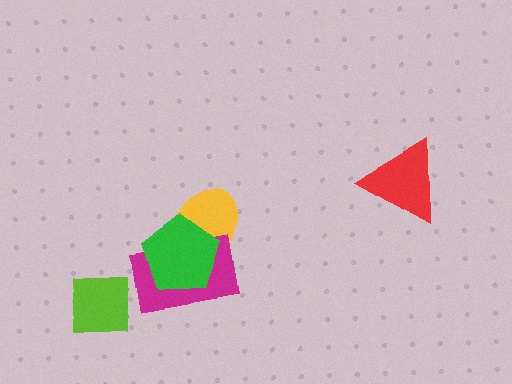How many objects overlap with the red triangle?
0 objects overlap with the red triangle.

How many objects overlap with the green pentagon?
2 objects overlap with the green pentagon.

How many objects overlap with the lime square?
0 objects overlap with the lime square.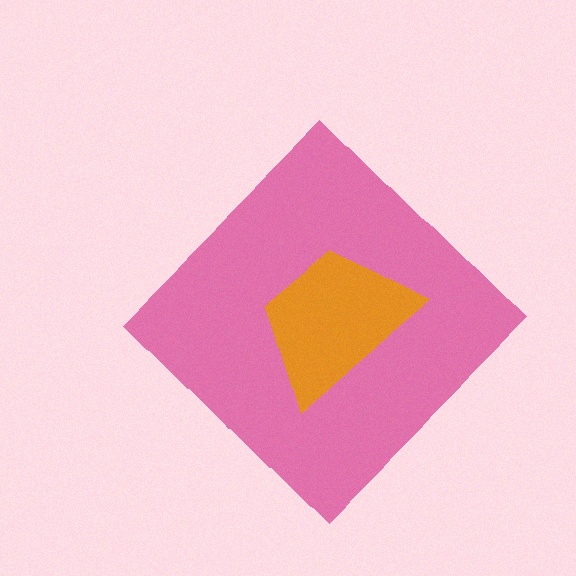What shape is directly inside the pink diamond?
The orange trapezoid.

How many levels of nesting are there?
2.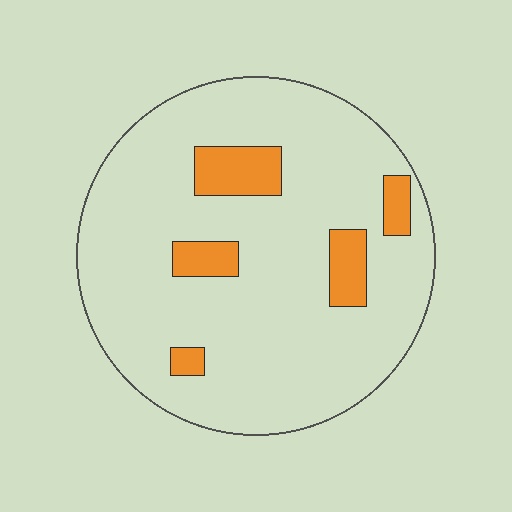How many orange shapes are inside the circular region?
5.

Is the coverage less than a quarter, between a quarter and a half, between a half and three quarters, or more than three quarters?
Less than a quarter.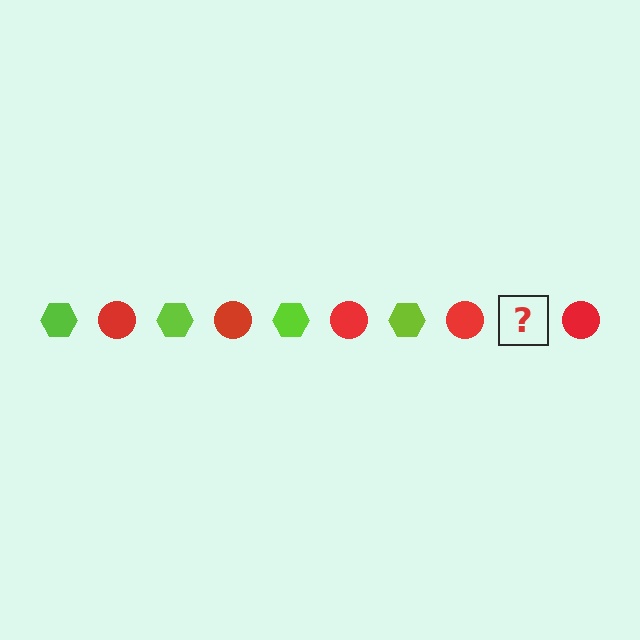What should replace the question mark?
The question mark should be replaced with a lime hexagon.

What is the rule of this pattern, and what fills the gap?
The rule is that the pattern alternates between lime hexagon and red circle. The gap should be filled with a lime hexagon.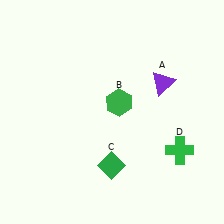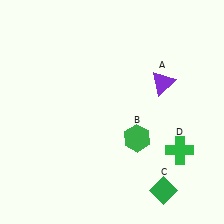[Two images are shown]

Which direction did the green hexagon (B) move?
The green hexagon (B) moved down.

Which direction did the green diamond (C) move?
The green diamond (C) moved right.